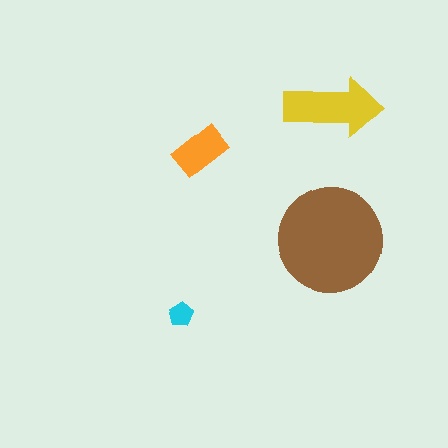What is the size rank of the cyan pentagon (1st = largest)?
4th.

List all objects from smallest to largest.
The cyan pentagon, the orange rectangle, the yellow arrow, the brown circle.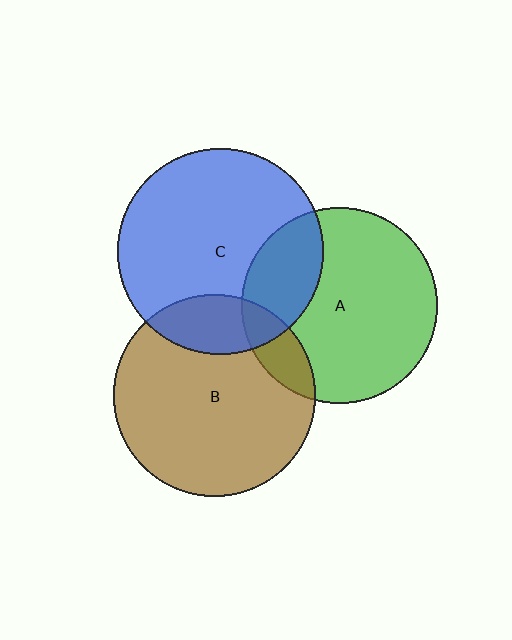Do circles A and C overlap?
Yes.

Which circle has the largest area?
Circle C (blue).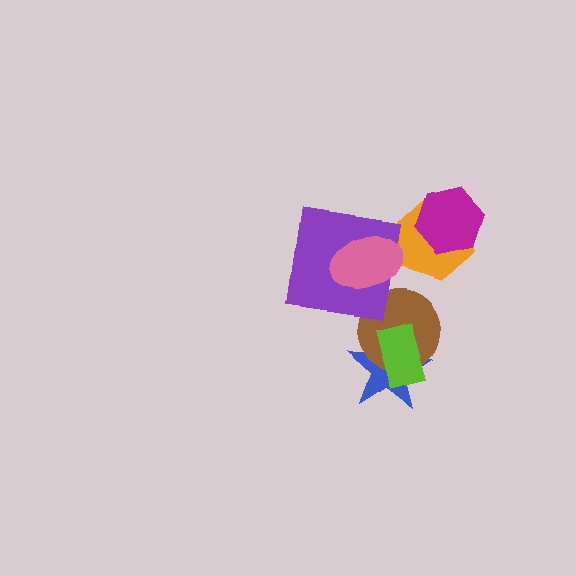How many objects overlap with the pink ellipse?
1 object overlaps with the pink ellipse.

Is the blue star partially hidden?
Yes, it is partially covered by another shape.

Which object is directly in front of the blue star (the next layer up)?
The brown circle is directly in front of the blue star.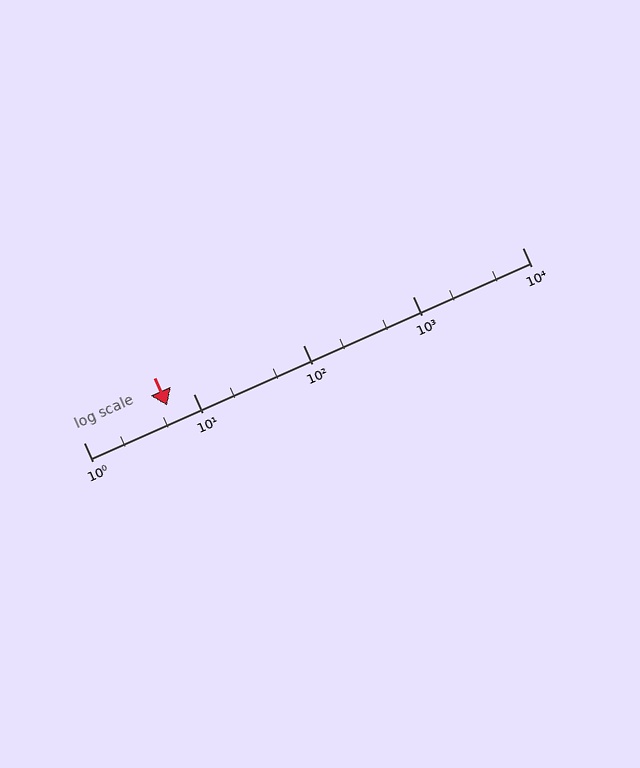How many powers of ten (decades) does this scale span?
The scale spans 4 decades, from 1 to 10000.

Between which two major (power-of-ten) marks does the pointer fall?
The pointer is between 1 and 10.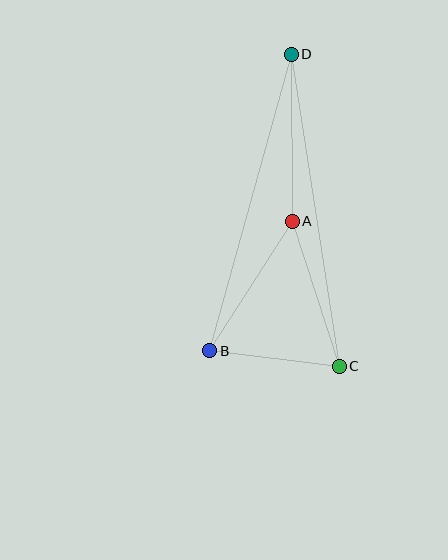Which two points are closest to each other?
Points B and C are closest to each other.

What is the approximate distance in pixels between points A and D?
The distance between A and D is approximately 167 pixels.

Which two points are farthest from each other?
Points C and D are farthest from each other.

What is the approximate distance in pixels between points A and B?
The distance between A and B is approximately 153 pixels.